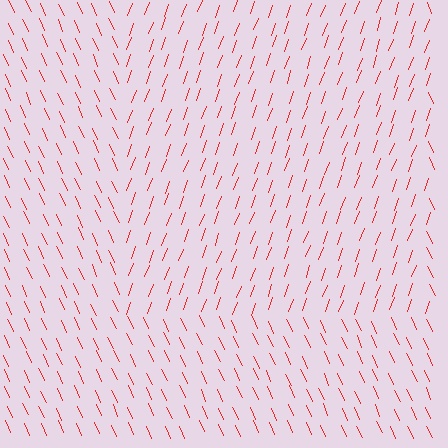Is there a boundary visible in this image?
Yes, there is a texture boundary formed by a change in line orientation.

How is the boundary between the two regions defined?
The boundary is defined purely by a change in line orientation (approximately 45 degrees difference). All lines are the same color and thickness.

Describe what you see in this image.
The image is filled with small red line segments. A rectangle region in the image has lines oriented differently from the surrounding lines, creating a visible texture boundary.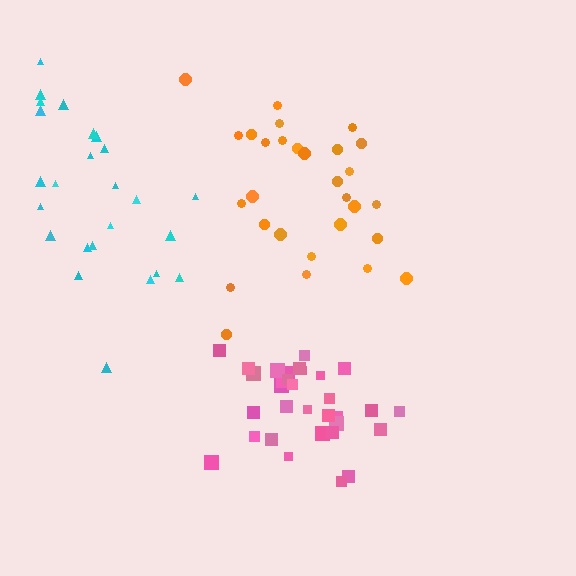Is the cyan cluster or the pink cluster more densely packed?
Pink.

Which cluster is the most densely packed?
Pink.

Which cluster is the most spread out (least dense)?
Cyan.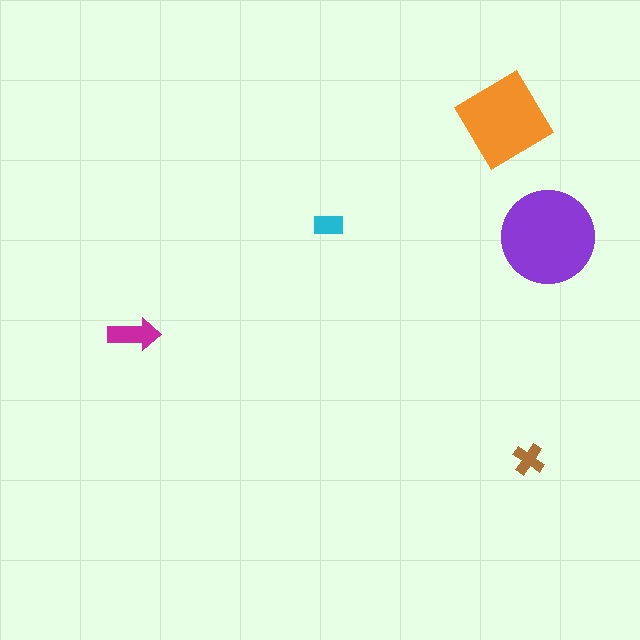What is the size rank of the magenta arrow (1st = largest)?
3rd.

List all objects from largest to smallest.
The purple circle, the orange diamond, the magenta arrow, the brown cross, the cyan rectangle.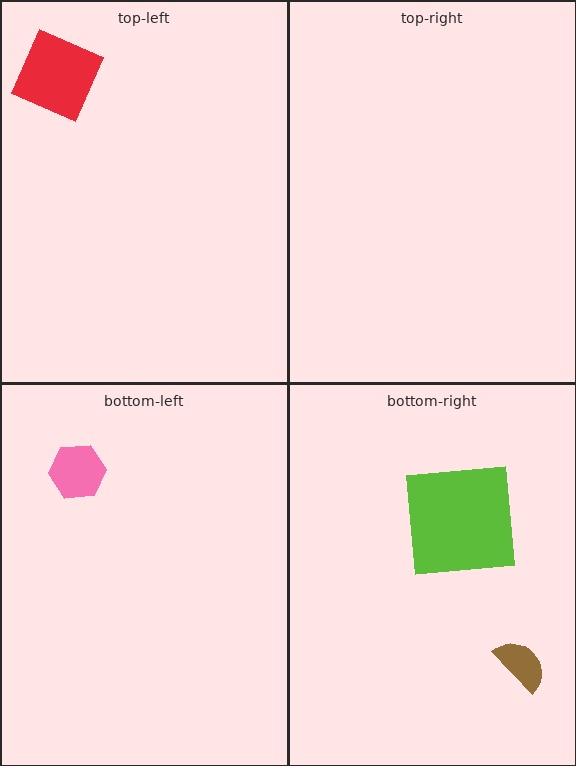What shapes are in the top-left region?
The red diamond.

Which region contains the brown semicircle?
The bottom-right region.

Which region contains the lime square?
The bottom-right region.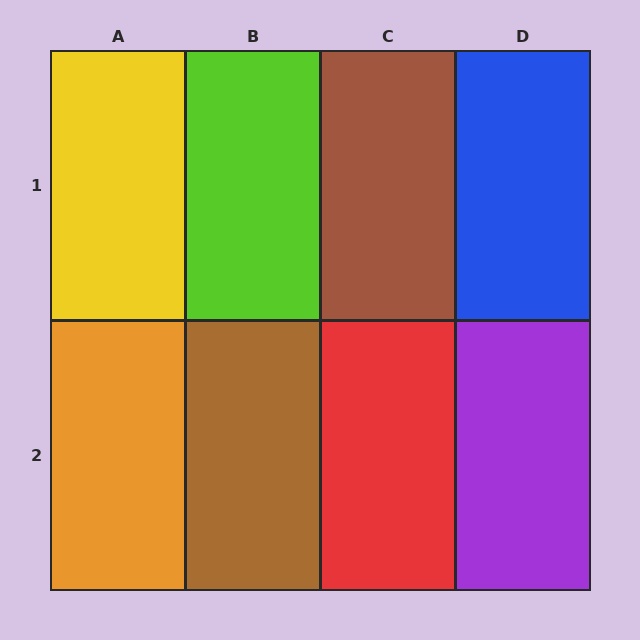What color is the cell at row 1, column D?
Blue.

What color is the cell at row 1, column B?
Lime.